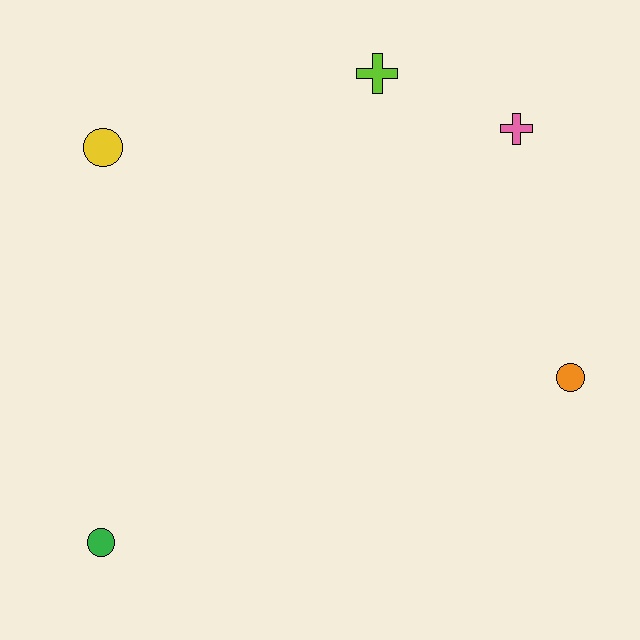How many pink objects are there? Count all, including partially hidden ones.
There is 1 pink object.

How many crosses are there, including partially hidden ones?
There are 2 crosses.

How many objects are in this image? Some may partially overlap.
There are 5 objects.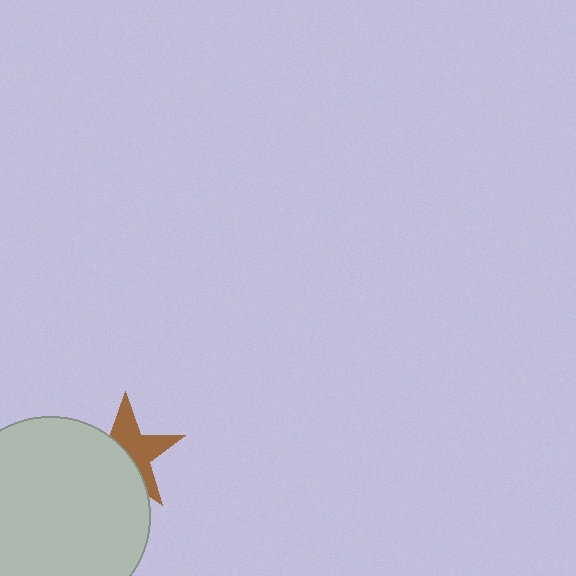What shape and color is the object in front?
The object in front is a light gray circle.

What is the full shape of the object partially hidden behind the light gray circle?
The partially hidden object is a brown star.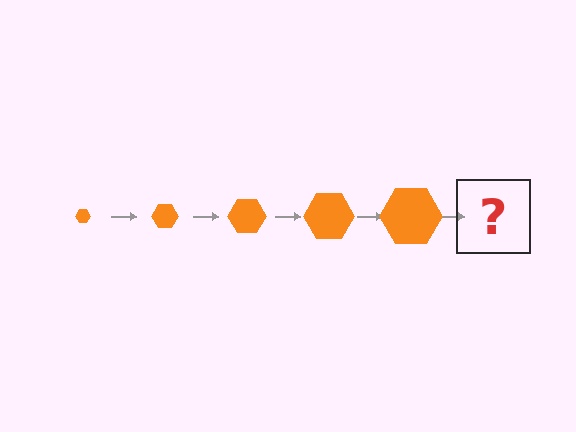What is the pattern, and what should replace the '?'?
The pattern is that the hexagon gets progressively larger each step. The '?' should be an orange hexagon, larger than the previous one.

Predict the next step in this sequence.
The next step is an orange hexagon, larger than the previous one.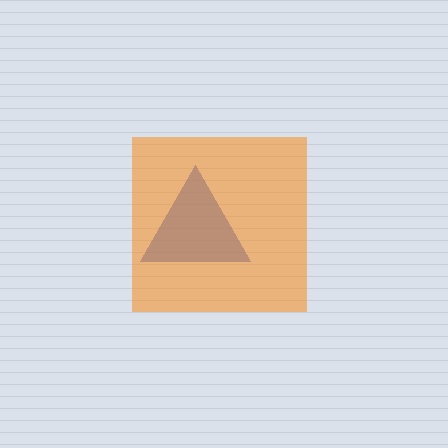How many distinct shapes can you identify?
There are 2 distinct shapes: a blue triangle, an orange square.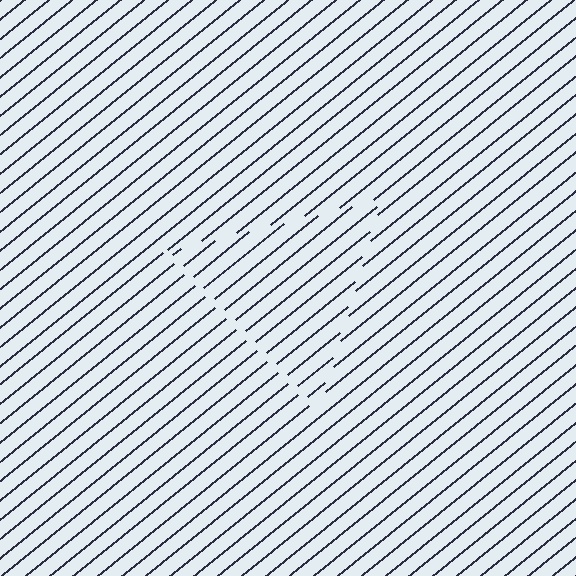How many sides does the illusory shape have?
3 sides — the line-ends trace a triangle.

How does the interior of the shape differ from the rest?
The interior of the shape contains the same grating, shifted by half a period — the contour is defined by the phase discontinuity where line-ends from the inner and outer gratings abut.